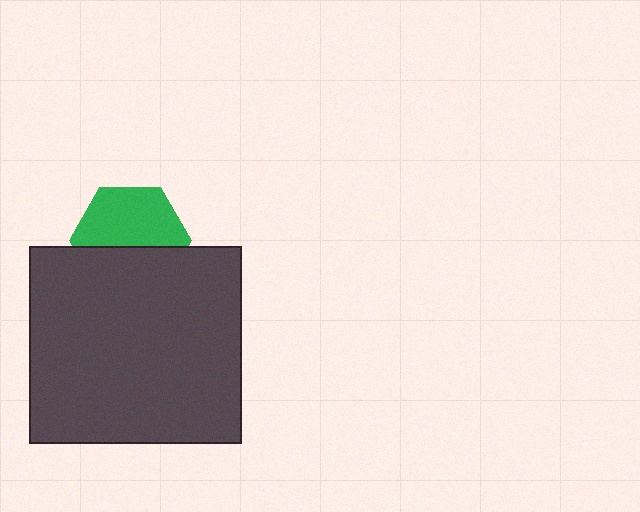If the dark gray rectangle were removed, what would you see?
You would see the complete green hexagon.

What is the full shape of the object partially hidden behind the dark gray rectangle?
The partially hidden object is a green hexagon.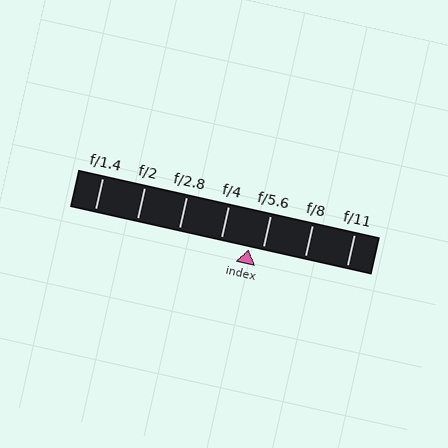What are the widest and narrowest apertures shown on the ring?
The widest aperture shown is f/1.4 and the narrowest is f/11.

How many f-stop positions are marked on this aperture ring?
There are 7 f-stop positions marked.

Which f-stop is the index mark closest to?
The index mark is closest to f/5.6.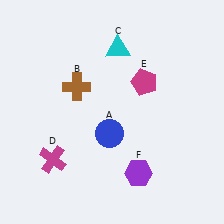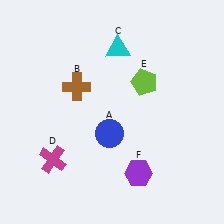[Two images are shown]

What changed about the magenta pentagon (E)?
In Image 1, E is magenta. In Image 2, it changed to lime.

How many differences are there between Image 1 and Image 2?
There is 1 difference between the two images.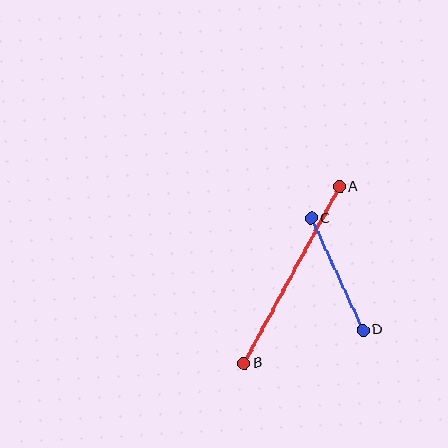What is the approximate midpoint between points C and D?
The midpoint is at approximately (337, 274) pixels.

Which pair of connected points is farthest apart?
Points A and B are farthest apart.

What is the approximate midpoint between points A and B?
The midpoint is at approximately (292, 275) pixels.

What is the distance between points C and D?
The distance is approximately 123 pixels.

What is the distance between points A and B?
The distance is approximately 201 pixels.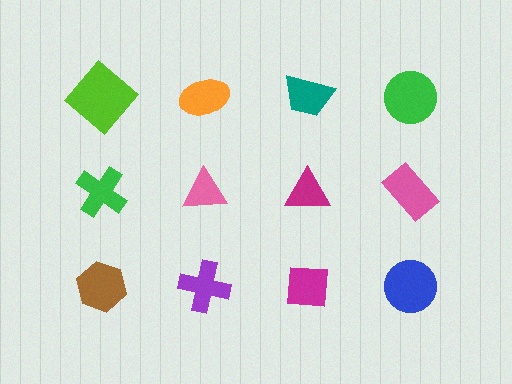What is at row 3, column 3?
A magenta square.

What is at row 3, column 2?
A purple cross.